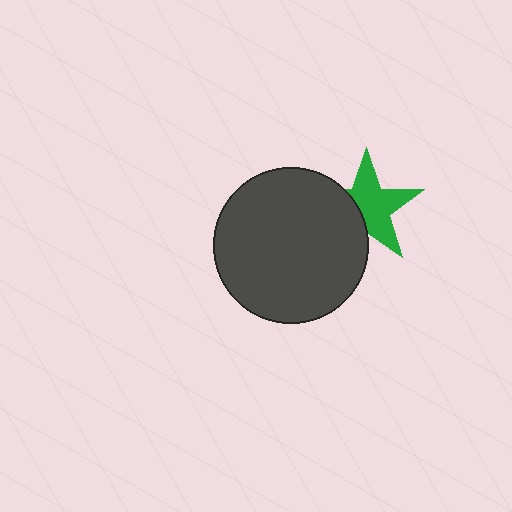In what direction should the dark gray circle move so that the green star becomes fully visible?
The dark gray circle should move left. That is the shortest direction to clear the overlap and leave the green star fully visible.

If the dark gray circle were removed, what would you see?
You would see the complete green star.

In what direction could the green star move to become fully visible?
The green star could move right. That would shift it out from behind the dark gray circle entirely.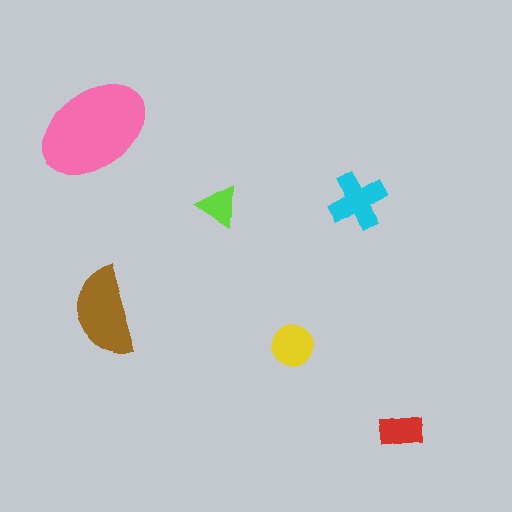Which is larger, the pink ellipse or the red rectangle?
The pink ellipse.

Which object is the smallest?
The lime triangle.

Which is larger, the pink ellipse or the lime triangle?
The pink ellipse.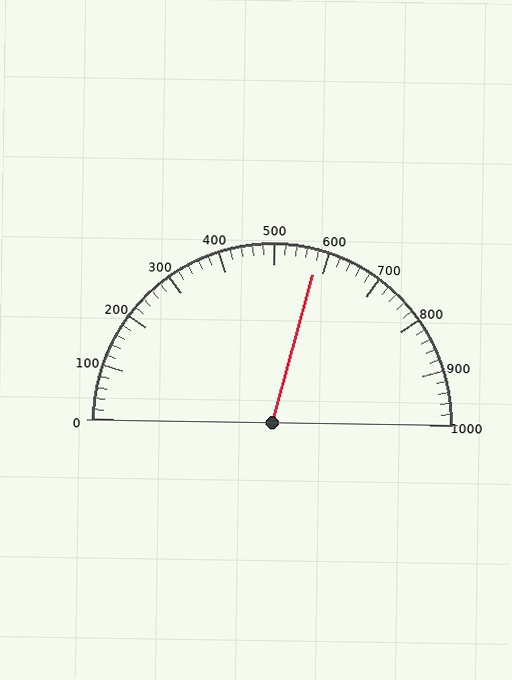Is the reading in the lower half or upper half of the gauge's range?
The reading is in the upper half of the range (0 to 1000).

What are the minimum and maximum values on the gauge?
The gauge ranges from 0 to 1000.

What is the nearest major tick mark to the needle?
The nearest major tick mark is 600.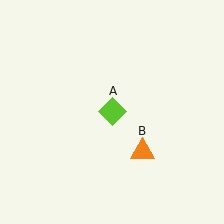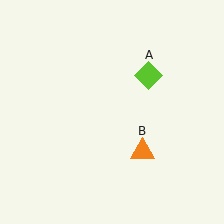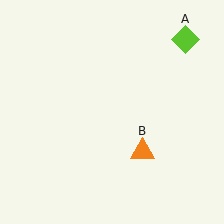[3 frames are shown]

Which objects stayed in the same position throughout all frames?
Orange triangle (object B) remained stationary.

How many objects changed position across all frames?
1 object changed position: lime diamond (object A).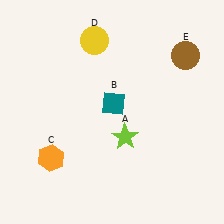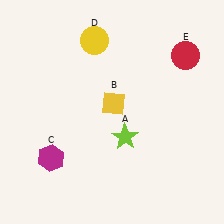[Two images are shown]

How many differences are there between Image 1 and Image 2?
There are 3 differences between the two images.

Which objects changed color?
B changed from teal to yellow. C changed from orange to magenta. E changed from brown to red.